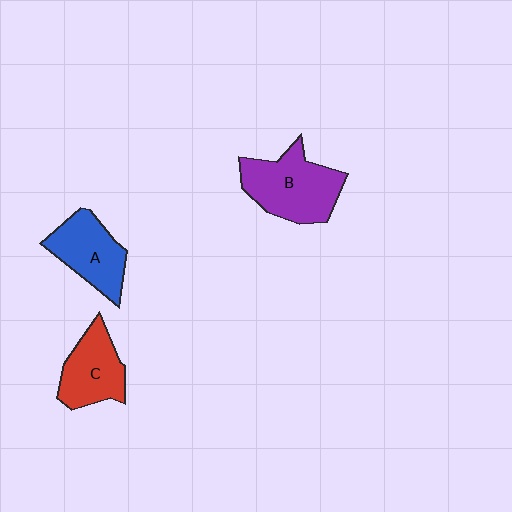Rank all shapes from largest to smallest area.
From largest to smallest: B (purple), A (blue), C (red).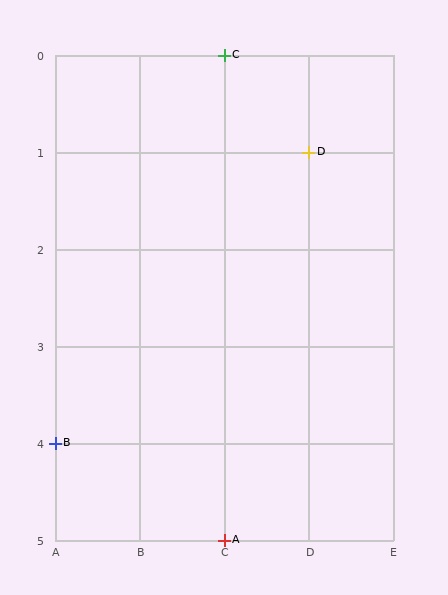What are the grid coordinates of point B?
Point B is at grid coordinates (A, 4).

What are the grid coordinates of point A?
Point A is at grid coordinates (C, 5).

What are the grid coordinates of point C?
Point C is at grid coordinates (C, 0).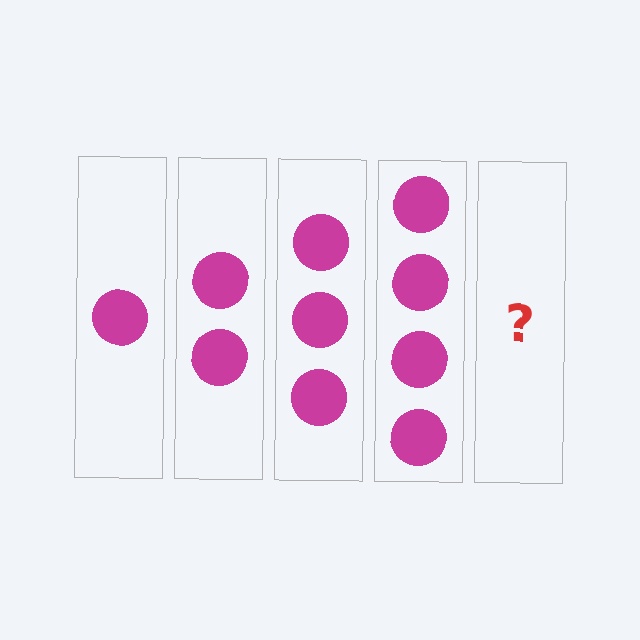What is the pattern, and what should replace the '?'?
The pattern is that each step adds one more circle. The '?' should be 5 circles.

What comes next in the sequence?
The next element should be 5 circles.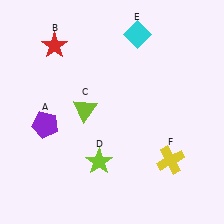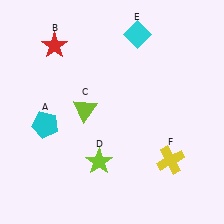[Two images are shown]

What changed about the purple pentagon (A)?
In Image 1, A is purple. In Image 2, it changed to cyan.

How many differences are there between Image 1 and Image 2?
There is 1 difference between the two images.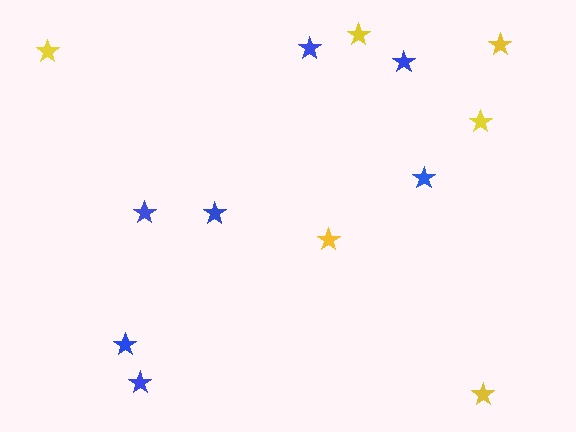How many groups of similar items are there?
There are 2 groups: one group of blue stars (7) and one group of yellow stars (6).